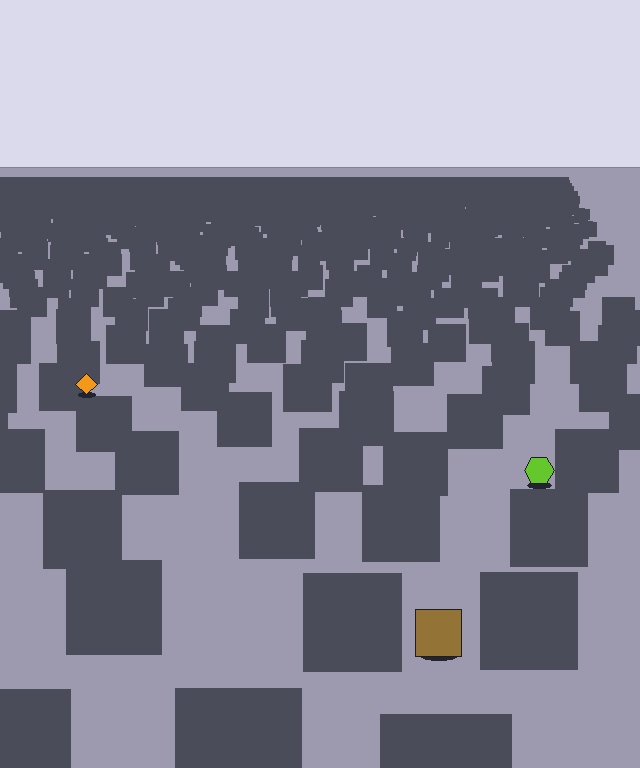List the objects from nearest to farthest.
From nearest to farthest: the brown square, the lime hexagon, the orange diamond.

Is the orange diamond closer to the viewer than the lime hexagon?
No. The lime hexagon is closer — you can tell from the texture gradient: the ground texture is coarser near it.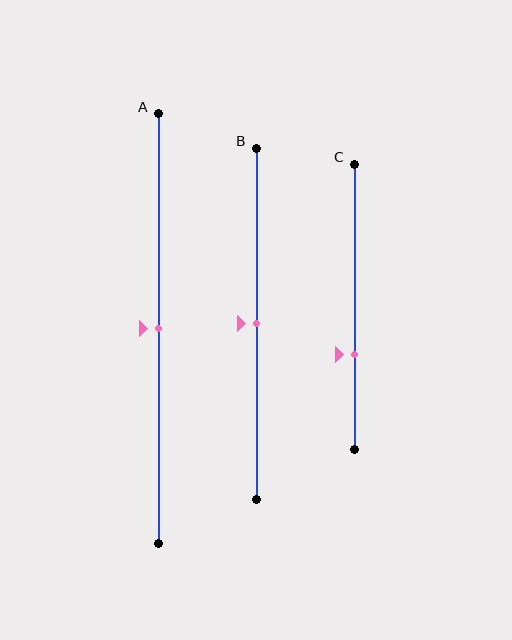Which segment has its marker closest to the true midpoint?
Segment A has its marker closest to the true midpoint.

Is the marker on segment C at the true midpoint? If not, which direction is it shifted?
No, the marker on segment C is shifted downward by about 17% of the segment length.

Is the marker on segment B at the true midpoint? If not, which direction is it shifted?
Yes, the marker on segment B is at the true midpoint.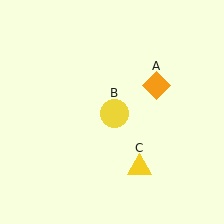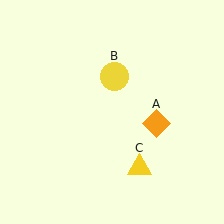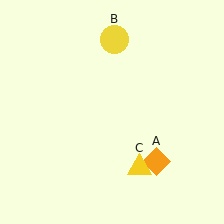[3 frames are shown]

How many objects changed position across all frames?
2 objects changed position: orange diamond (object A), yellow circle (object B).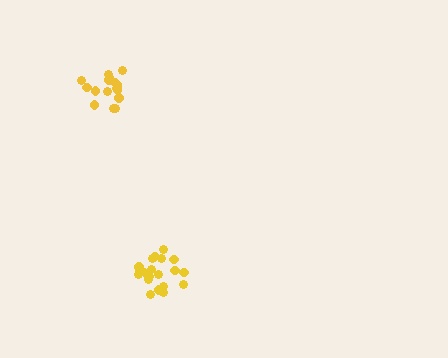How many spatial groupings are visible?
There are 2 spatial groupings.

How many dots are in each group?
Group 1: 16 dots, Group 2: 20 dots (36 total).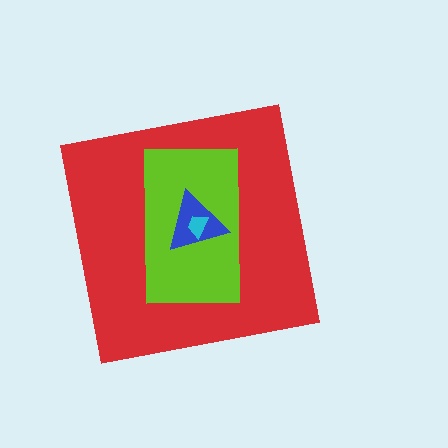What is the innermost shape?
The cyan trapezoid.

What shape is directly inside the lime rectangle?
The blue triangle.